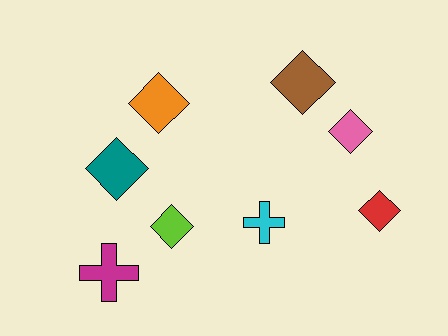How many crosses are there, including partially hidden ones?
There are 2 crosses.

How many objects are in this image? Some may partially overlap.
There are 8 objects.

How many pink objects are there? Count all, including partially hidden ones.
There is 1 pink object.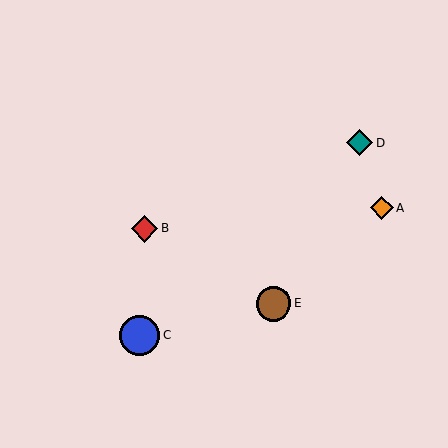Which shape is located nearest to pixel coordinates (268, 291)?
The brown circle (labeled E) at (273, 304) is nearest to that location.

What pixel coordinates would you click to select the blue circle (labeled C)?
Click at (139, 335) to select the blue circle C.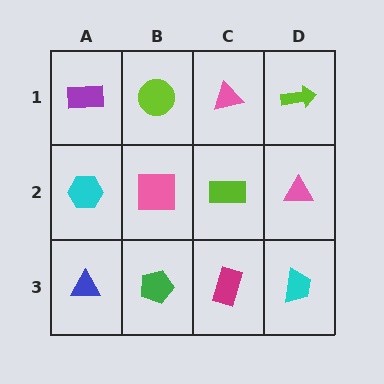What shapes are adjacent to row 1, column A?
A cyan hexagon (row 2, column A), a lime circle (row 1, column B).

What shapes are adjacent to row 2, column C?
A pink triangle (row 1, column C), a magenta rectangle (row 3, column C), a pink square (row 2, column B), a pink triangle (row 2, column D).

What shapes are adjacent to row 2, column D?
A lime arrow (row 1, column D), a cyan trapezoid (row 3, column D), a lime rectangle (row 2, column C).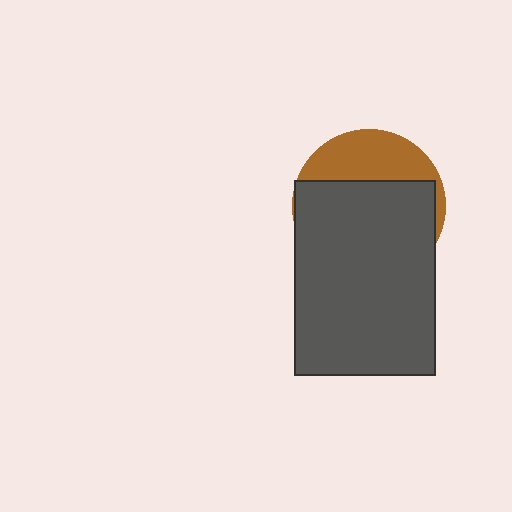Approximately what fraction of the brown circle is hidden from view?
Roughly 69% of the brown circle is hidden behind the dark gray rectangle.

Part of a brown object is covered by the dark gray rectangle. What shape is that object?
It is a circle.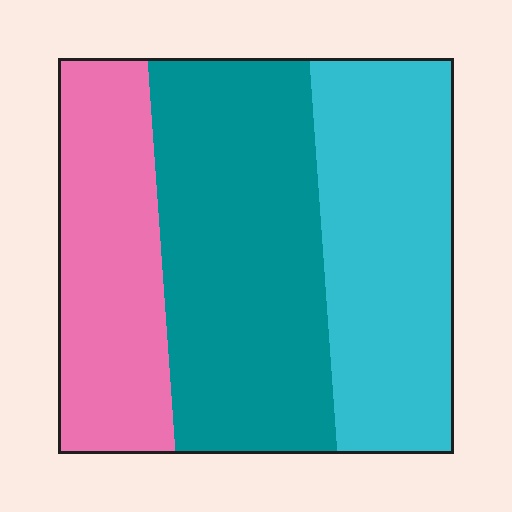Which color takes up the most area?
Teal, at roughly 40%.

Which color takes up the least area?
Pink, at roughly 25%.